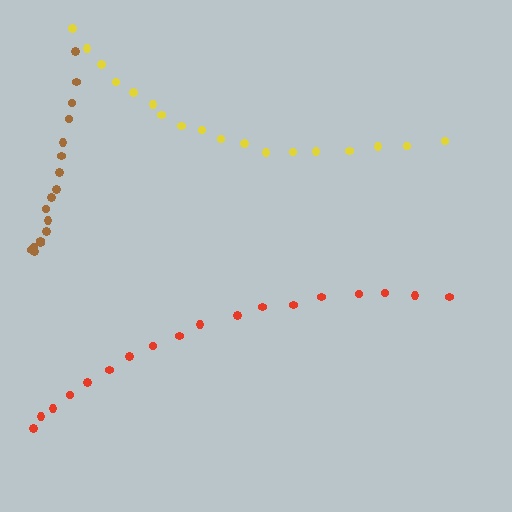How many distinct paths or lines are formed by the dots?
There are 3 distinct paths.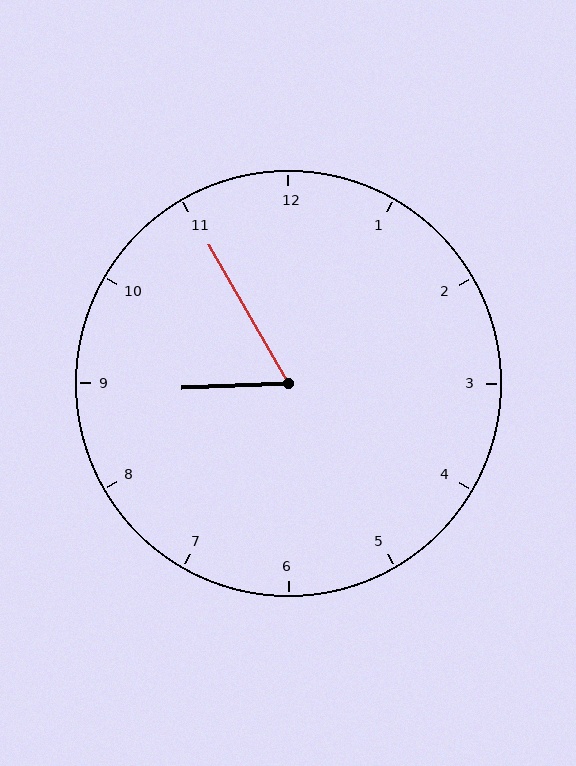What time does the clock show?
8:55.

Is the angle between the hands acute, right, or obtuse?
It is acute.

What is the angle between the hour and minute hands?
Approximately 62 degrees.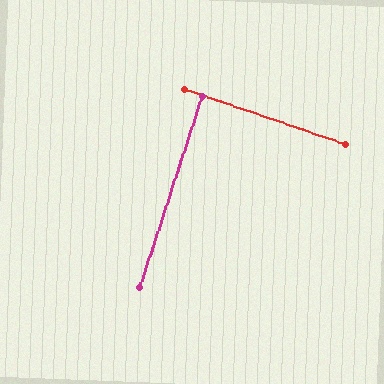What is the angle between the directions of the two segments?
Approximately 89 degrees.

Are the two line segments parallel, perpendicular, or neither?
Perpendicular — they meet at approximately 89°.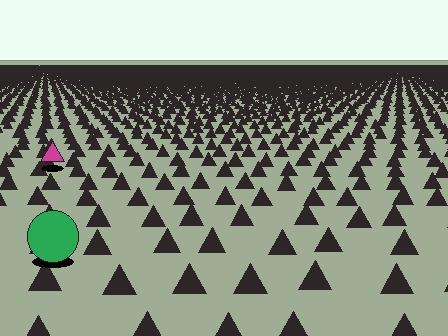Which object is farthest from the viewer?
The magenta triangle is farthest from the viewer. It appears smaller and the ground texture around it is denser.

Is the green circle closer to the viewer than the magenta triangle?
Yes. The green circle is closer — you can tell from the texture gradient: the ground texture is coarser near it.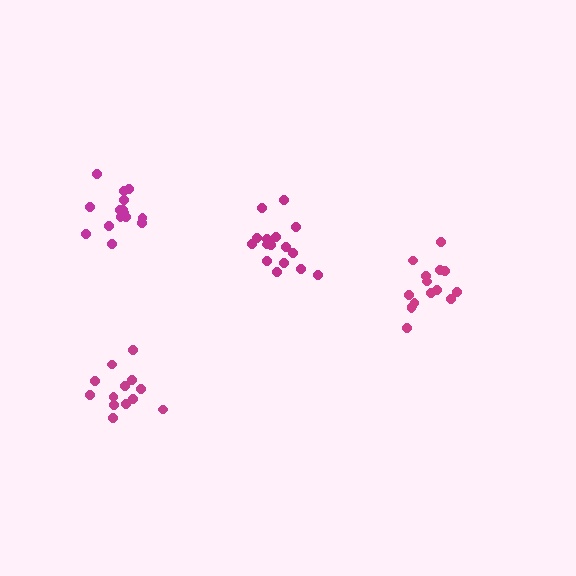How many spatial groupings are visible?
There are 4 spatial groupings.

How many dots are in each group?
Group 1: 15 dots, Group 2: 13 dots, Group 3: 16 dots, Group 4: 15 dots (59 total).